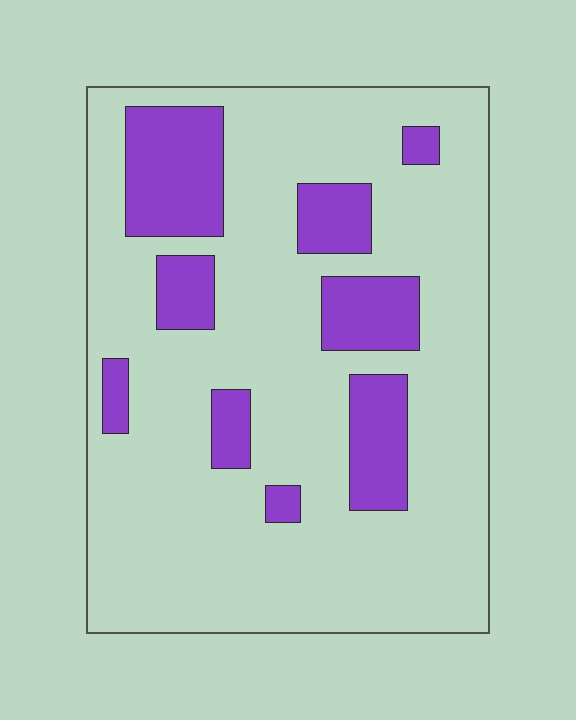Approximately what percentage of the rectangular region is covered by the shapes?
Approximately 20%.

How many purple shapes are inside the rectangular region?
9.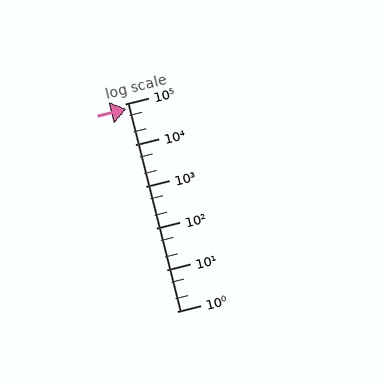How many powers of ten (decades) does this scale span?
The scale spans 5 decades, from 1 to 100000.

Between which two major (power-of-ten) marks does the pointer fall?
The pointer is between 10000 and 100000.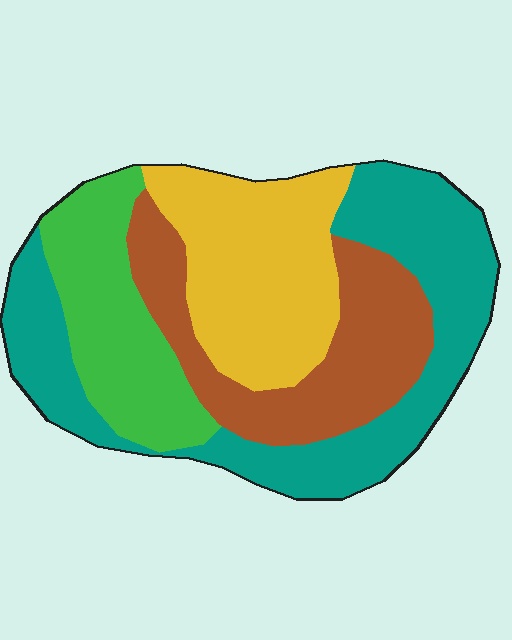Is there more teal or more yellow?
Teal.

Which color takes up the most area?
Teal, at roughly 35%.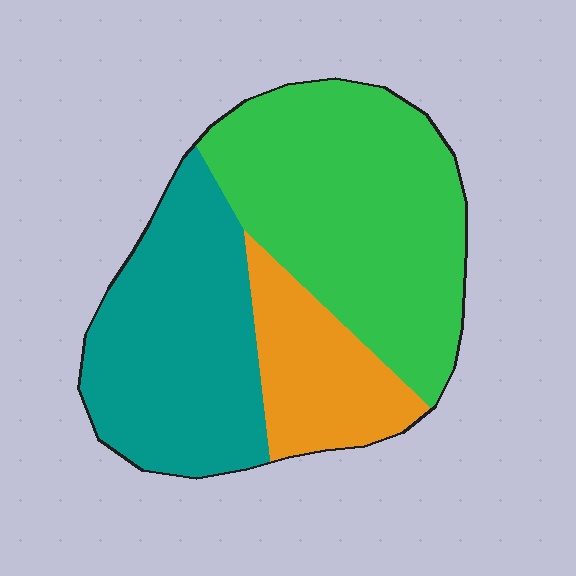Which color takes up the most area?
Green, at roughly 45%.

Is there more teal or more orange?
Teal.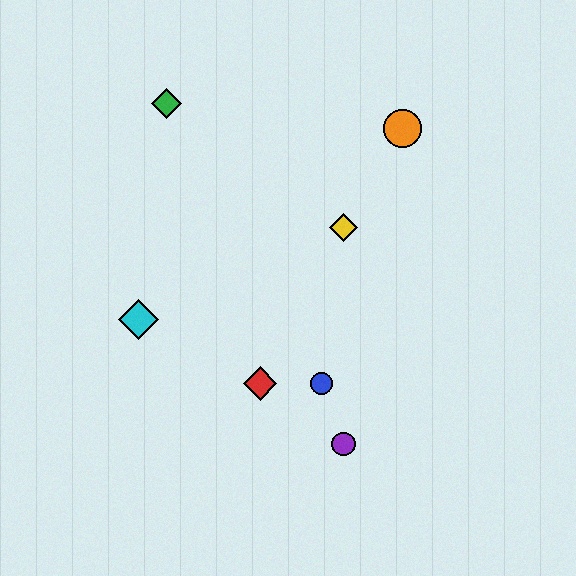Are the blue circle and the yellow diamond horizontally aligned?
No, the blue circle is at y≈384 and the yellow diamond is at y≈227.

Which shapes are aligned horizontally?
The red diamond, the blue circle are aligned horizontally.